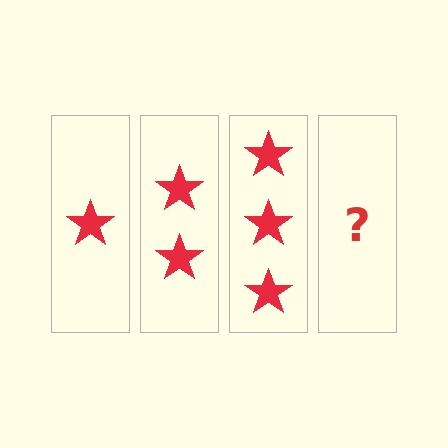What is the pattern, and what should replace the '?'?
The pattern is that each step adds one more star. The '?' should be 4 stars.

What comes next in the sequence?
The next element should be 4 stars.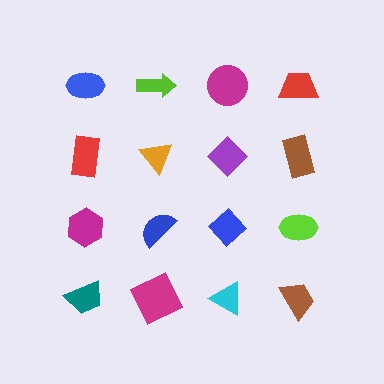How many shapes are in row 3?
4 shapes.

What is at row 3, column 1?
A magenta hexagon.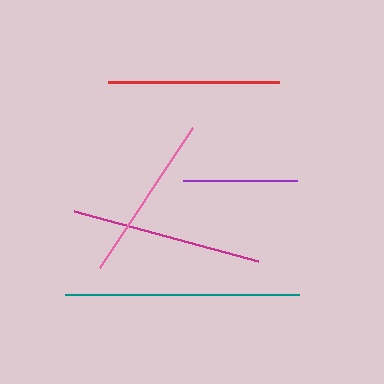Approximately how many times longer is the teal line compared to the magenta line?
The teal line is approximately 1.2 times the length of the magenta line.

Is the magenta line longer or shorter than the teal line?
The teal line is longer than the magenta line.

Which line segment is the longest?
The teal line is the longest at approximately 234 pixels.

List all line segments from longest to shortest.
From longest to shortest: teal, magenta, red, pink, purple.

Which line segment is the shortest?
The purple line is the shortest at approximately 114 pixels.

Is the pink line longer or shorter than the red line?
The red line is longer than the pink line.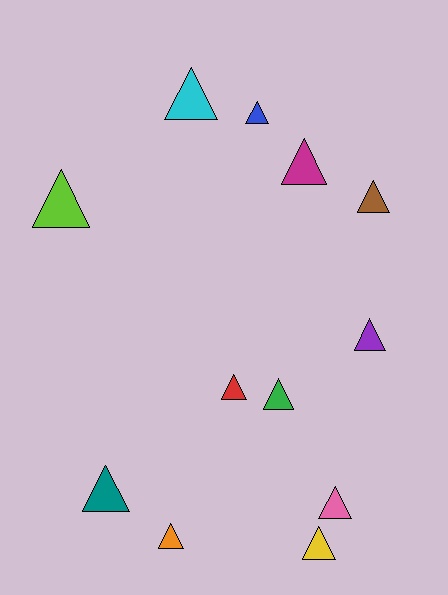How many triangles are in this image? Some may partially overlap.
There are 12 triangles.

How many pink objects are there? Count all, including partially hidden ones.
There is 1 pink object.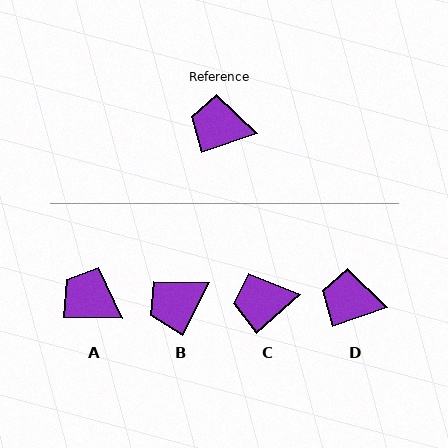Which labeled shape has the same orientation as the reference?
D.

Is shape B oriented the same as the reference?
No, it is off by about 43 degrees.